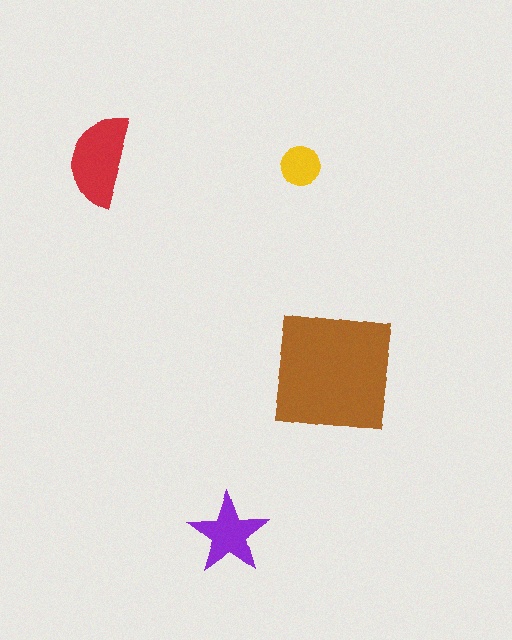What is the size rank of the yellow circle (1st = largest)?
4th.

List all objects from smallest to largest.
The yellow circle, the purple star, the red semicircle, the brown square.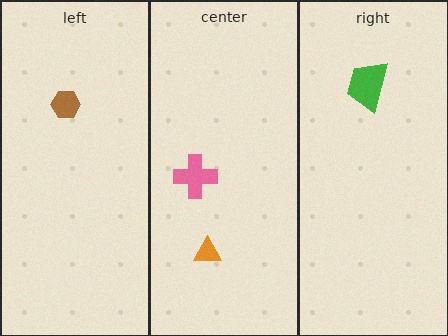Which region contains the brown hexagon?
The left region.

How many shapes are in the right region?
1.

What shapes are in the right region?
The green trapezoid.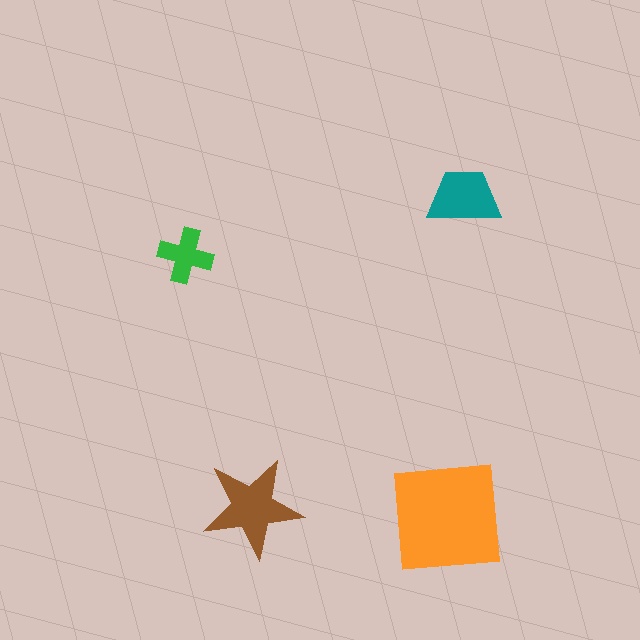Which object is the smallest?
The green cross.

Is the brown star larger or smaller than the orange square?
Smaller.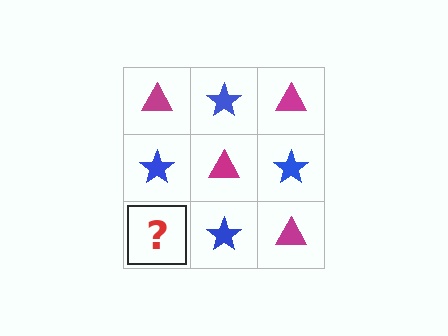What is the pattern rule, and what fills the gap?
The rule is that it alternates magenta triangle and blue star in a checkerboard pattern. The gap should be filled with a magenta triangle.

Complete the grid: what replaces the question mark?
The question mark should be replaced with a magenta triangle.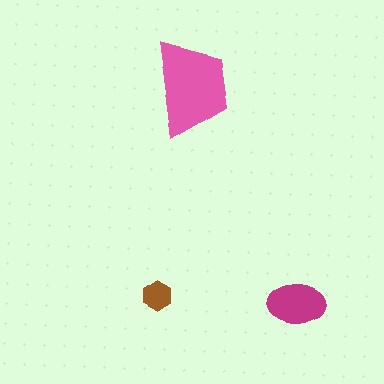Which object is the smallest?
The brown hexagon.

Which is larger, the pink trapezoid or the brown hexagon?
The pink trapezoid.